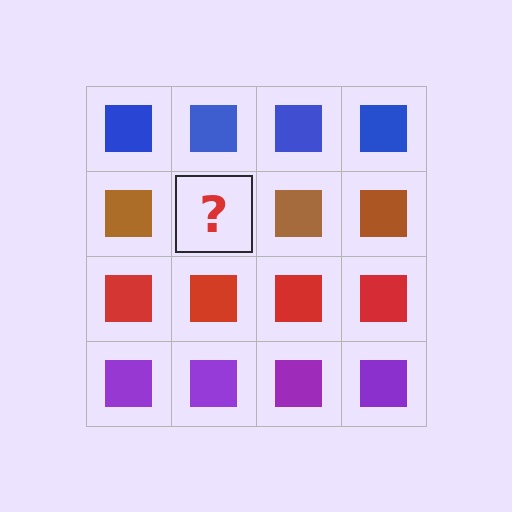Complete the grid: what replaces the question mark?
The question mark should be replaced with a brown square.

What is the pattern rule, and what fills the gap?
The rule is that each row has a consistent color. The gap should be filled with a brown square.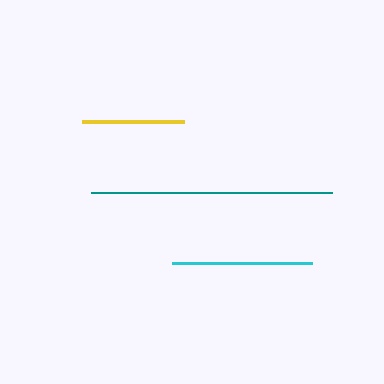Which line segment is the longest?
The teal line is the longest at approximately 241 pixels.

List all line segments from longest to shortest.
From longest to shortest: teal, cyan, yellow.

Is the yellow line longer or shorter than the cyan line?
The cyan line is longer than the yellow line.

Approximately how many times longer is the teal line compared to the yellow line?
The teal line is approximately 2.4 times the length of the yellow line.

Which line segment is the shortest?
The yellow line is the shortest at approximately 102 pixels.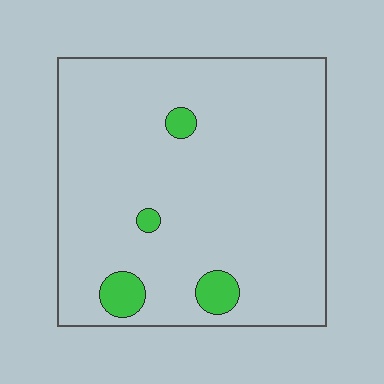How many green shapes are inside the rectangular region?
4.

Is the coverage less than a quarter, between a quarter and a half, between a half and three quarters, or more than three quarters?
Less than a quarter.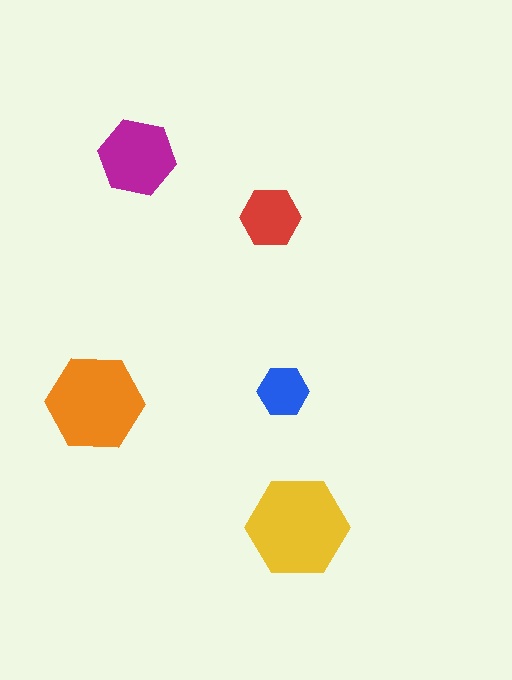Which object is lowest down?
The yellow hexagon is bottommost.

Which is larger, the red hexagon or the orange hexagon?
The orange one.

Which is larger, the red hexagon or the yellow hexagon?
The yellow one.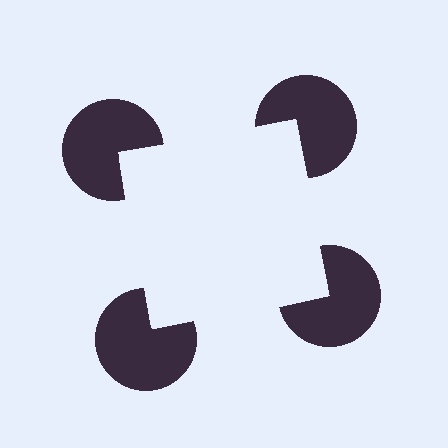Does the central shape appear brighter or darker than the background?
It typically appears slightly brighter than the background, even though no actual brightness change is drawn.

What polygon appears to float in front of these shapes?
An illusory square — its edges are inferred from the aligned wedge cuts in the pac-man discs, not physically drawn.